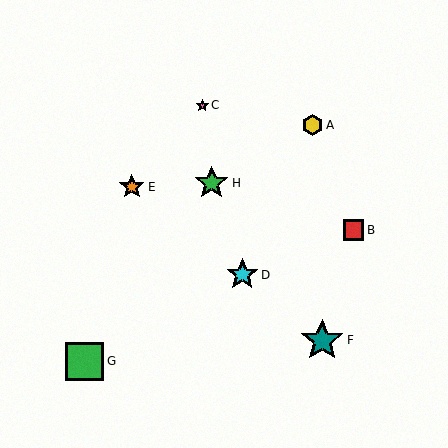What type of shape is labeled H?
Shape H is a green star.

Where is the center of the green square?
The center of the green square is at (84, 361).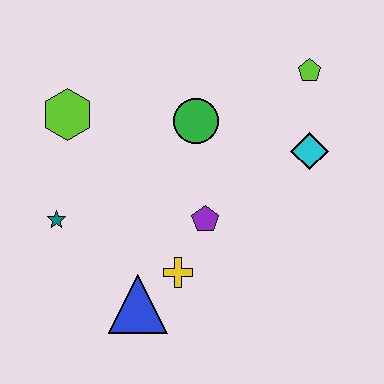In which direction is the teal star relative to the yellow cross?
The teal star is to the left of the yellow cross.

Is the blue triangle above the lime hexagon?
No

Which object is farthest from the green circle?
The blue triangle is farthest from the green circle.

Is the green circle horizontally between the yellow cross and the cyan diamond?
Yes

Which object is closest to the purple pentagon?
The yellow cross is closest to the purple pentagon.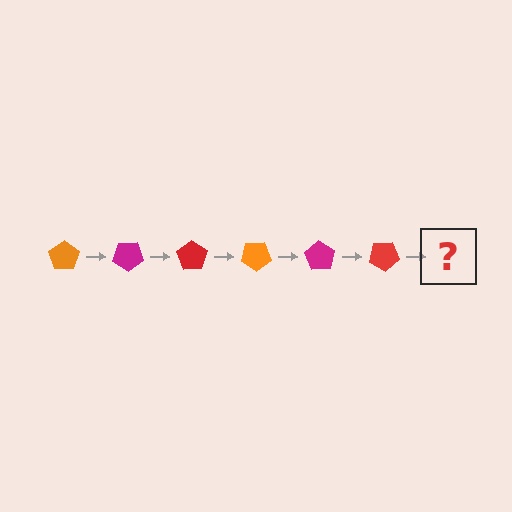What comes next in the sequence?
The next element should be an orange pentagon, rotated 210 degrees from the start.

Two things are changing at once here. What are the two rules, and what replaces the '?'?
The two rules are that it rotates 35 degrees each step and the color cycles through orange, magenta, and red. The '?' should be an orange pentagon, rotated 210 degrees from the start.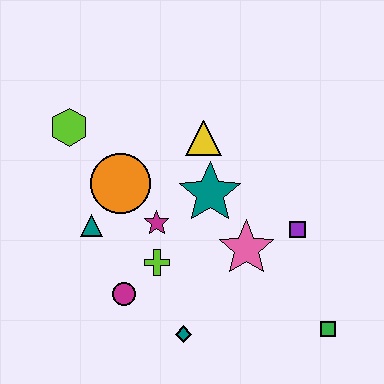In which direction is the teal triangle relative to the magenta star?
The teal triangle is to the left of the magenta star.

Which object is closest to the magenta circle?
The lime cross is closest to the magenta circle.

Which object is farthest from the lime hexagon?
The green square is farthest from the lime hexagon.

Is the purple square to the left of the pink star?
No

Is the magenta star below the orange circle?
Yes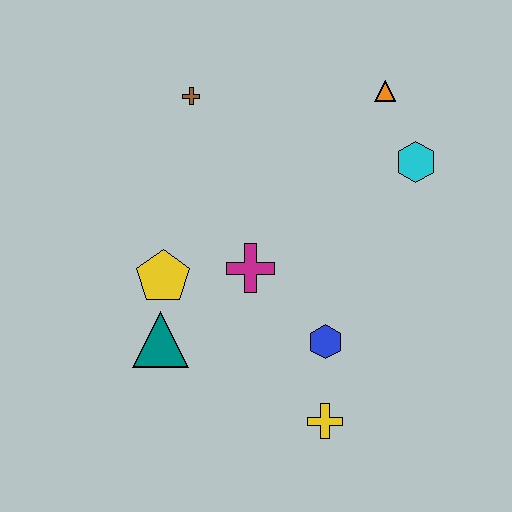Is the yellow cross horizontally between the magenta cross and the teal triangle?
No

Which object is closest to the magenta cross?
The yellow pentagon is closest to the magenta cross.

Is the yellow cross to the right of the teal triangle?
Yes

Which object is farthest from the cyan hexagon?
The teal triangle is farthest from the cyan hexagon.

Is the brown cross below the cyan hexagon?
No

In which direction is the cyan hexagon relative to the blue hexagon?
The cyan hexagon is above the blue hexagon.